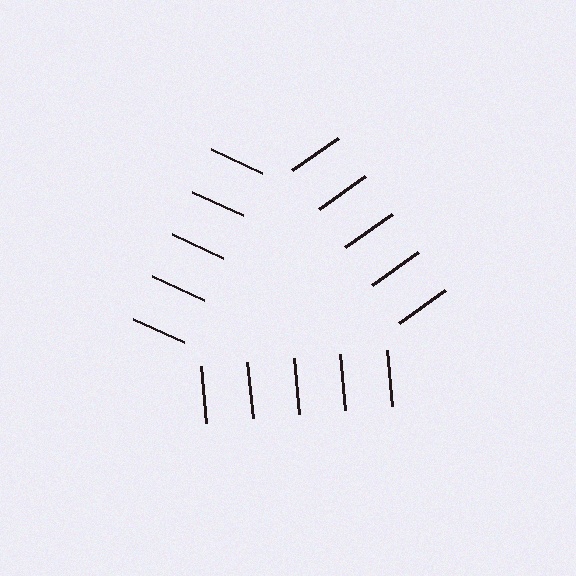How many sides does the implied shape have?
3 sides — the line-ends trace a triangle.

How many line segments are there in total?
15 — 5 along each of the 3 edges.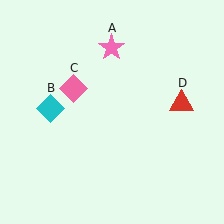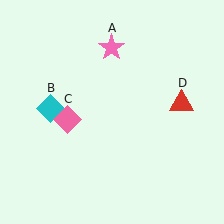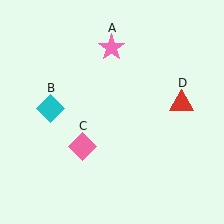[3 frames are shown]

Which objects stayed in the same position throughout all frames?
Pink star (object A) and cyan diamond (object B) and red triangle (object D) remained stationary.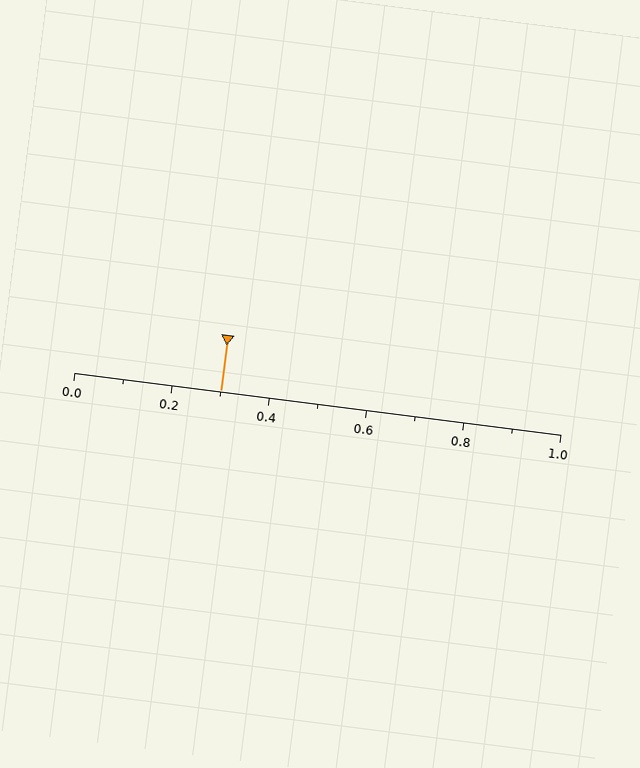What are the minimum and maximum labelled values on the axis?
The axis runs from 0.0 to 1.0.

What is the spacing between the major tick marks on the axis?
The major ticks are spaced 0.2 apart.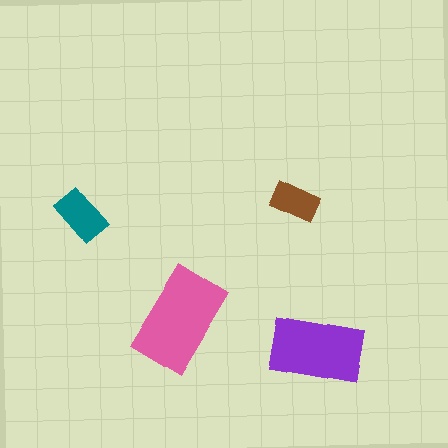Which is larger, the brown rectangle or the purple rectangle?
The purple one.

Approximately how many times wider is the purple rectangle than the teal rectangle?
About 2 times wider.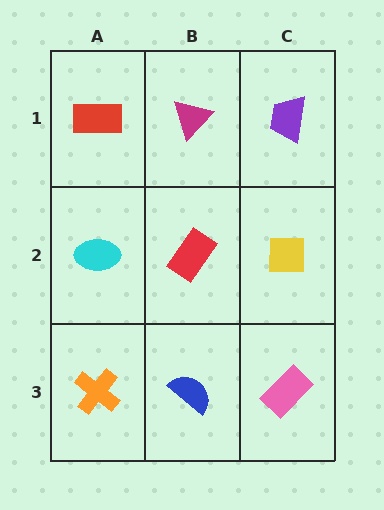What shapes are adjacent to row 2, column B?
A magenta triangle (row 1, column B), a blue semicircle (row 3, column B), a cyan ellipse (row 2, column A), a yellow square (row 2, column C).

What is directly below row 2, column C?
A pink rectangle.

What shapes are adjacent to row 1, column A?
A cyan ellipse (row 2, column A), a magenta triangle (row 1, column B).